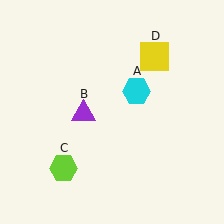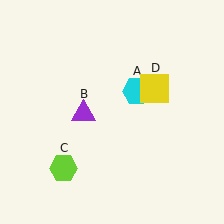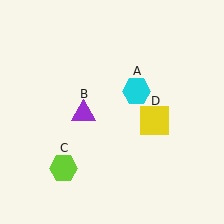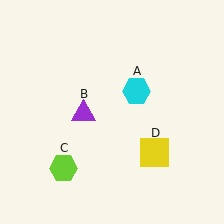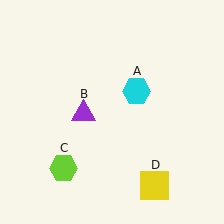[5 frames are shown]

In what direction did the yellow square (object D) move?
The yellow square (object D) moved down.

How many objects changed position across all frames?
1 object changed position: yellow square (object D).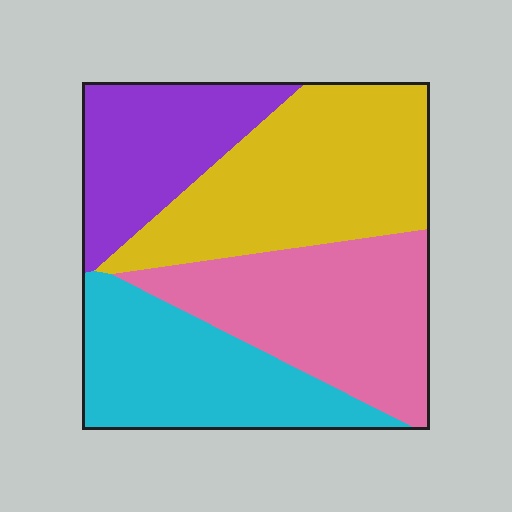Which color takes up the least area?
Purple, at roughly 20%.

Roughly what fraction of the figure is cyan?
Cyan covers around 25% of the figure.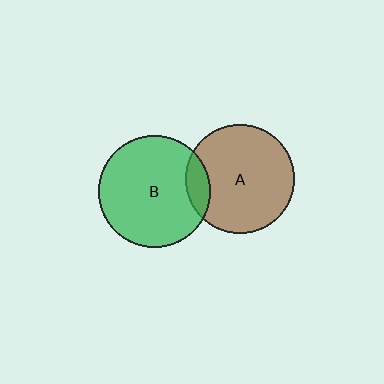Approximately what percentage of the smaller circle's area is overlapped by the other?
Approximately 10%.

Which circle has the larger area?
Circle B (green).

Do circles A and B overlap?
Yes.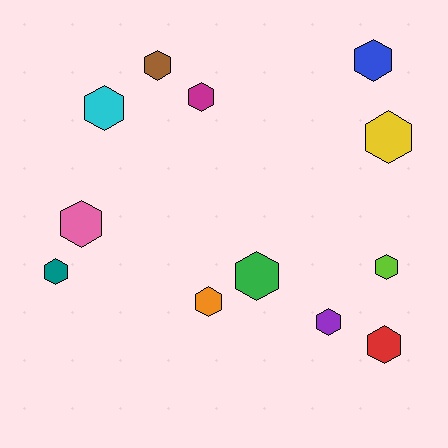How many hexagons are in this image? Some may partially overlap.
There are 12 hexagons.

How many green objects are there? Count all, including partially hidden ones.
There is 1 green object.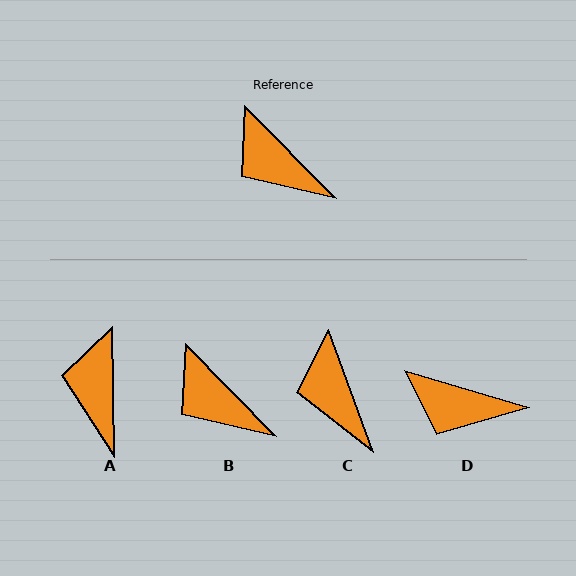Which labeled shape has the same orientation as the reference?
B.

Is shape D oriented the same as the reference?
No, it is off by about 29 degrees.